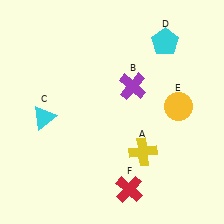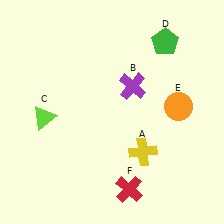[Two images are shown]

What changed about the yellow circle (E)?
In Image 1, E is yellow. In Image 2, it changed to orange.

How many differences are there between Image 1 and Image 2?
There are 3 differences between the two images.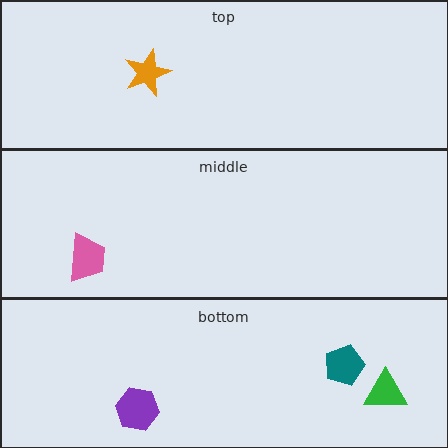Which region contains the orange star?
The top region.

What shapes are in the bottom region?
The purple hexagon, the teal pentagon, the green triangle.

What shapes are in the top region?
The orange star.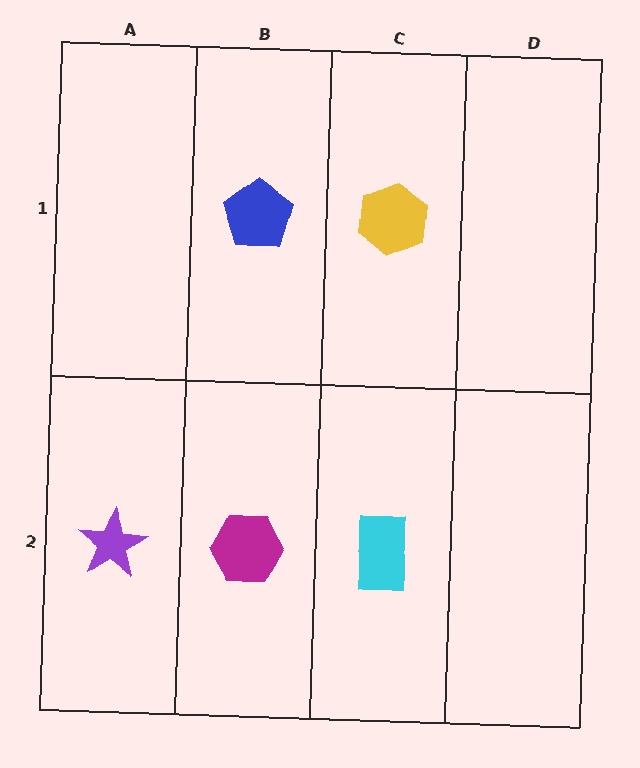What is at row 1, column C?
A yellow hexagon.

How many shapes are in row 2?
3 shapes.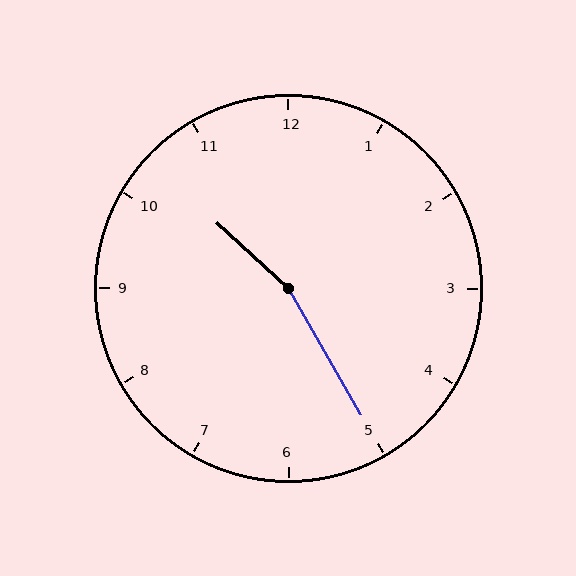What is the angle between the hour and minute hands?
Approximately 162 degrees.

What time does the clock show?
10:25.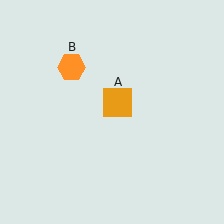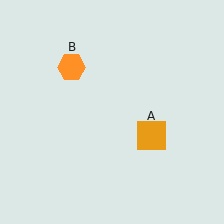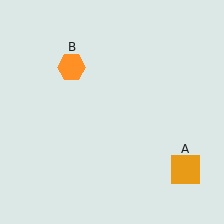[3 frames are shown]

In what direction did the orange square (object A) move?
The orange square (object A) moved down and to the right.